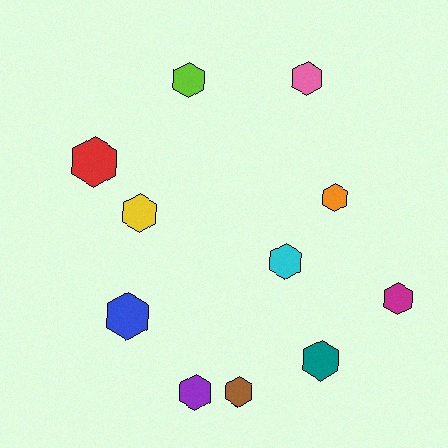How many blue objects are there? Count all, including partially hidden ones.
There is 1 blue object.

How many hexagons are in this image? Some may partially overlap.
There are 11 hexagons.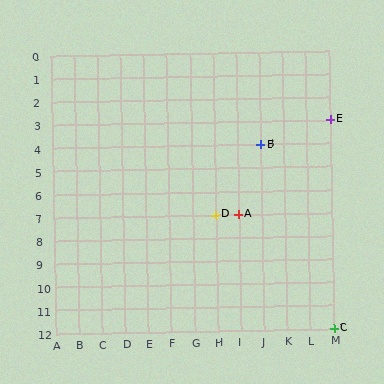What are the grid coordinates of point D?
Point D is at grid coordinates (H, 7).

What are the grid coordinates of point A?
Point A is at grid coordinates (I, 7).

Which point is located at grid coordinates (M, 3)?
Point E is at (M, 3).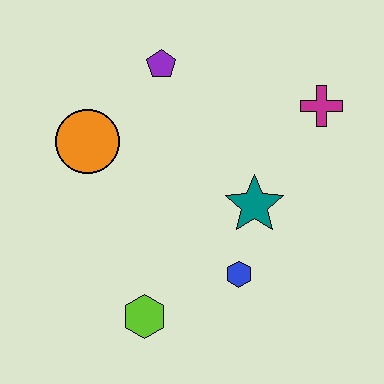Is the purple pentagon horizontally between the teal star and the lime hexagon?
Yes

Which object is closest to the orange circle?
The purple pentagon is closest to the orange circle.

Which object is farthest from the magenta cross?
The lime hexagon is farthest from the magenta cross.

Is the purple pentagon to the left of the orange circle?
No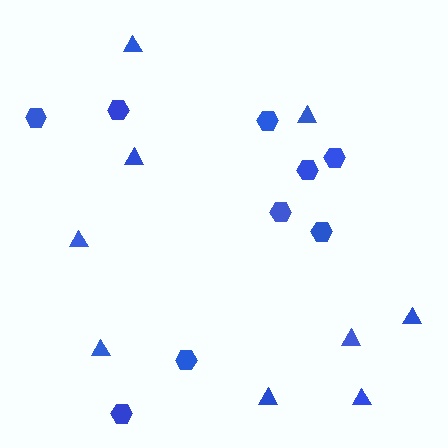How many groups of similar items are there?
There are 2 groups: one group of triangles (9) and one group of hexagons (9).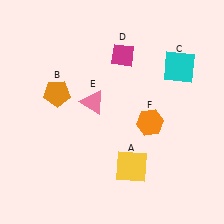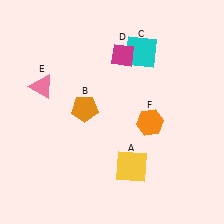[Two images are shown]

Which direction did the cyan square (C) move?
The cyan square (C) moved left.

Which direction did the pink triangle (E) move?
The pink triangle (E) moved left.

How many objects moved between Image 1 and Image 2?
3 objects moved between the two images.